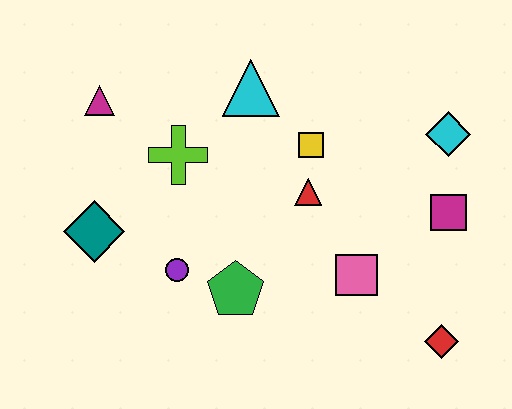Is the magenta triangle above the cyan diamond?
Yes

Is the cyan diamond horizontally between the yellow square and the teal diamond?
No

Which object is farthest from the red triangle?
The magenta triangle is farthest from the red triangle.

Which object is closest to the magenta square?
The cyan diamond is closest to the magenta square.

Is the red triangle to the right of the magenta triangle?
Yes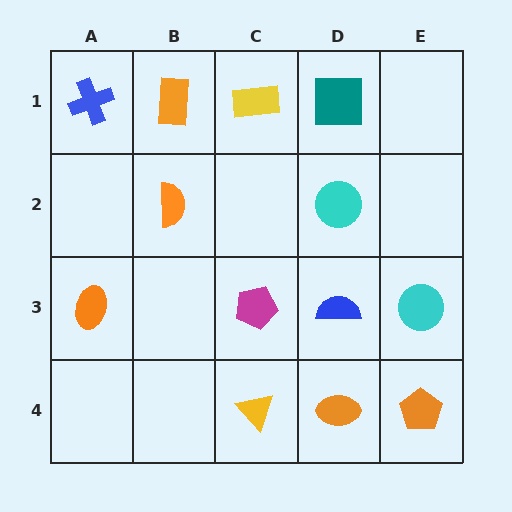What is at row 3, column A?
An orange ellipse.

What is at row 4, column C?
A yellow triangle.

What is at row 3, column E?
A cyan circle.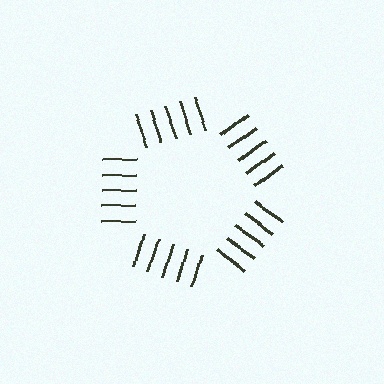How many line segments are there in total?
25 — 5 along each of the 5 edges.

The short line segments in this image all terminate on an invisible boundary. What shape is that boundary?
An illusory pentagon — the line segments terminate on its edges but no continuous stroke is drawn.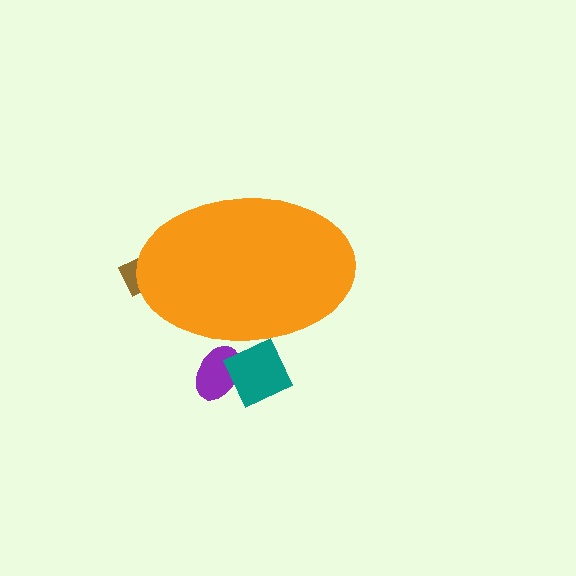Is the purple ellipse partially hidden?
Yes, the purple ellipse is partially hidden behind the orange ellipse.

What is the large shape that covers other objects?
An orange ellipse.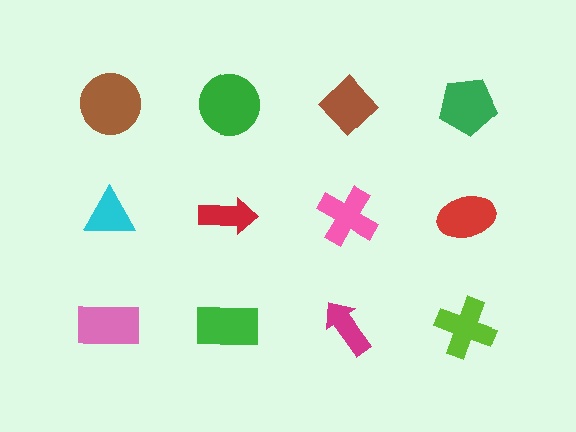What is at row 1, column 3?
A brown diamond.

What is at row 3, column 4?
A lime cross.